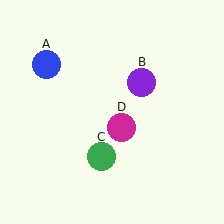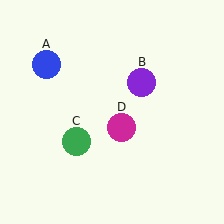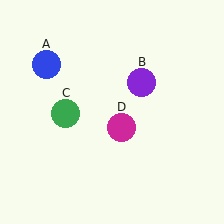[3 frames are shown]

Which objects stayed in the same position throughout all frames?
Blue circle (object A) and purple circle (object B) and magenta circle (object D) remained stationary.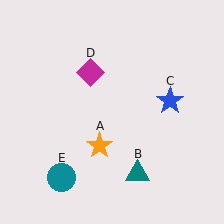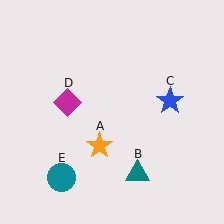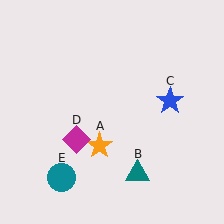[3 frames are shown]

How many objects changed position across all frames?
1 object changed position: magenta diamond (object D).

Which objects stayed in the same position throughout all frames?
Orange star (object A) and teal triangle (object B) and blue star (object C) and teal circle (object E) remained stationary.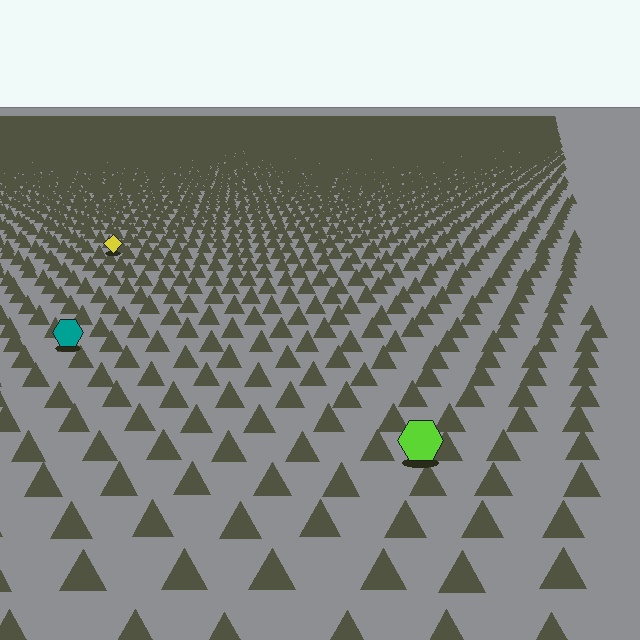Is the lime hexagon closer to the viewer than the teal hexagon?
Yes. The lime hexagon is closer — you can tell from the texture gradient: the ground texture is coarser near it.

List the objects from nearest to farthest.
From nearest to farthest: the lime hexagon, the teal hexagon, the yellow diamond.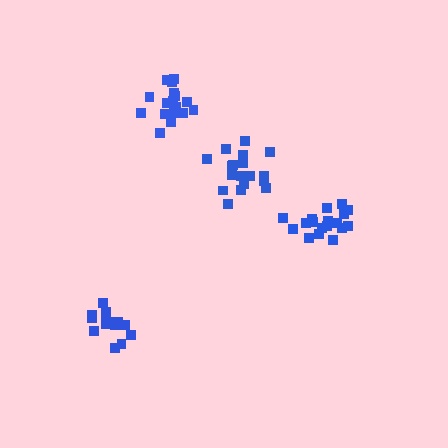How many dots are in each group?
Group 1: 18 dots, Group 2: 14 dots, Group 3: 18 dots, Group 4: 17 dots (67 total).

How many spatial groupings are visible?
There are 4 spatial groupings.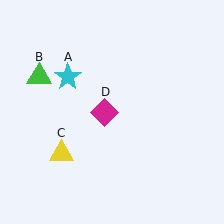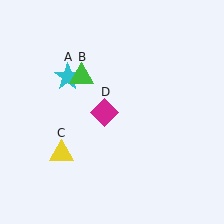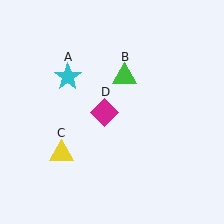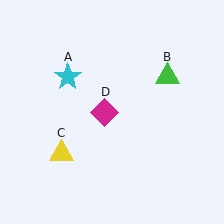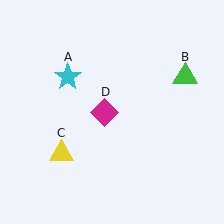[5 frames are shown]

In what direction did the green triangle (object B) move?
The green triangle (object B) moved right.